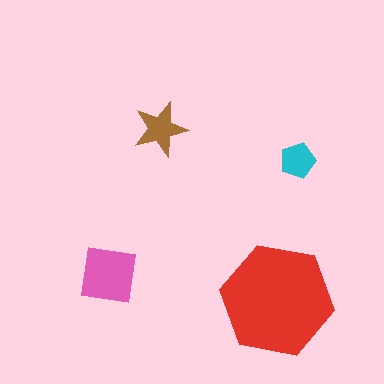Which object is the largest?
The red hexagon.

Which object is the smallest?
The cyan pentagon.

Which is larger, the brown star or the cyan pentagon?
The brown star.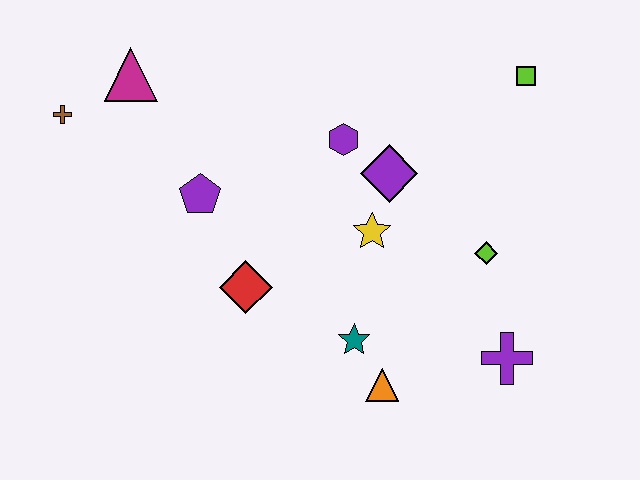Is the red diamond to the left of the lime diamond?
Yes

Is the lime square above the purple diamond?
Yes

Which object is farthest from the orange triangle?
The brown cross is farthest from the orange triangle.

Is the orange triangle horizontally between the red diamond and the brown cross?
No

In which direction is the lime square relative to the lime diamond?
The lime square is above the lime diamond.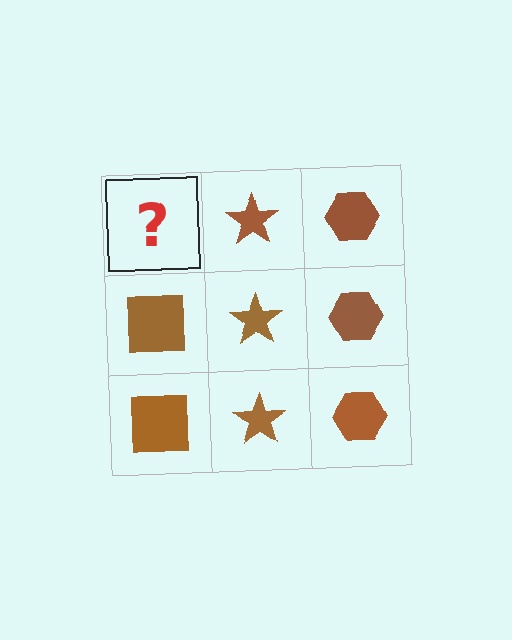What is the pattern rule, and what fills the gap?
The rule is that each column has a consistent shape. The gap should be filled with a brown square.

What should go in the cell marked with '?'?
The missing cell should contain a brown square.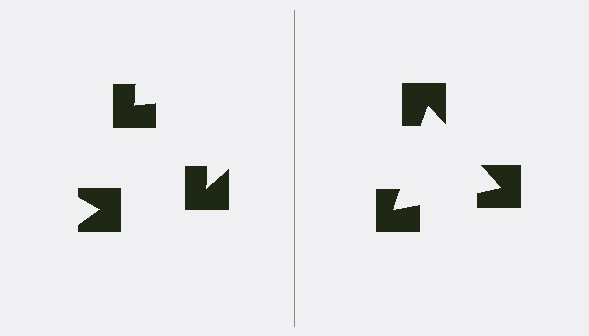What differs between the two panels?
The notched squares are positioned identically on both sides; only the wedge orientations differ. On the right they align to a triangle; on the left they are misaligned.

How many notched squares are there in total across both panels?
6 — 3 on each side.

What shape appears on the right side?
An illusory triangle.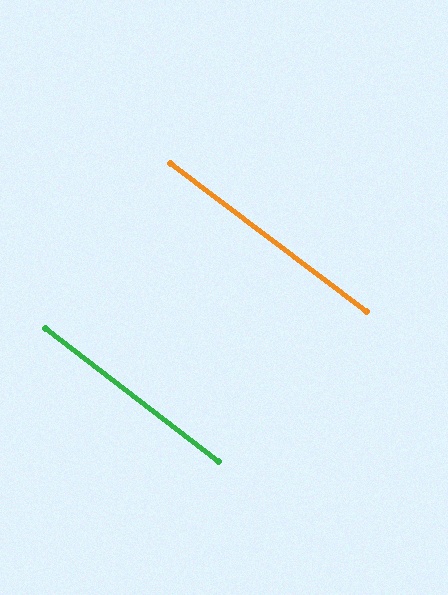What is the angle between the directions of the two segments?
Approximately 0 degrees.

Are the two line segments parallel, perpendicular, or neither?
Parallel — their directions differ by only 0.2°.